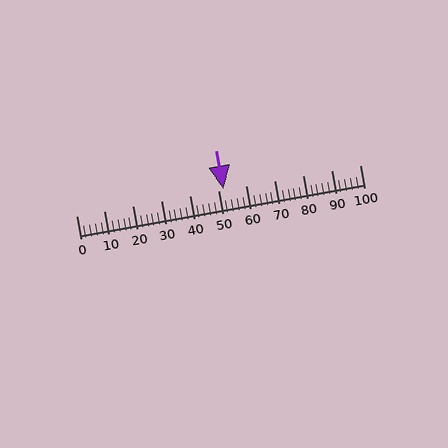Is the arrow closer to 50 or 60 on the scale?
The arrow is closer to 50.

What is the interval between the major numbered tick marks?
The major tick marks are spaced 10 units apart.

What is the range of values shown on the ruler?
The ruler shows values from 0 to 100.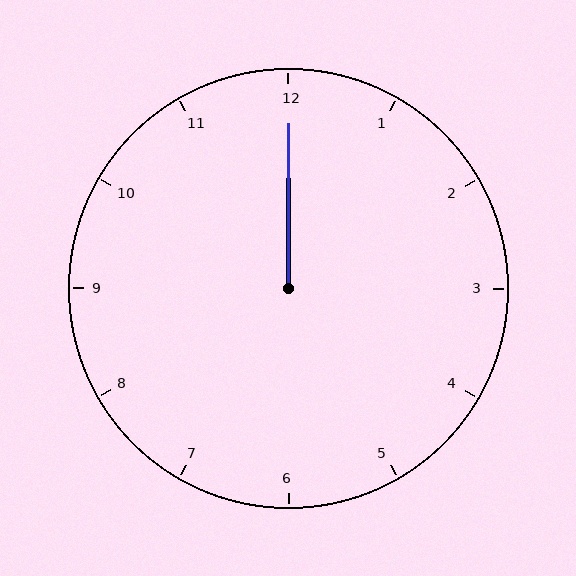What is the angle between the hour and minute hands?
Approximately 0 degrees.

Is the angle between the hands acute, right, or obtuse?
It is acute.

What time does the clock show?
12:00.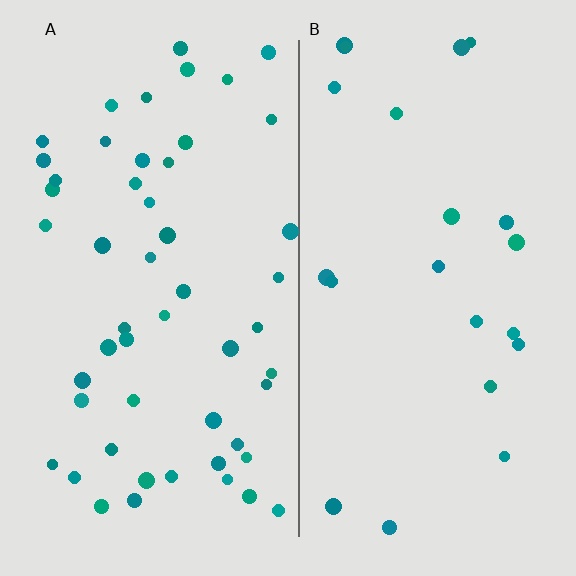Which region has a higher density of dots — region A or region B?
A (the left).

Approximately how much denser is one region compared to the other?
Approximately 2.4× — region A over region B.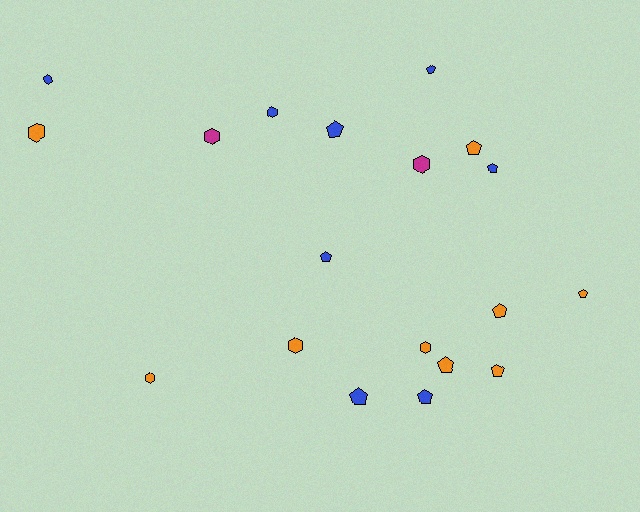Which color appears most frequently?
Orange, with 9 objects.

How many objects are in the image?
There are 19 objects.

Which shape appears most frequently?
Pentagon, with 11 objects.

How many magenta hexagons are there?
There are 2 magenta hexagons.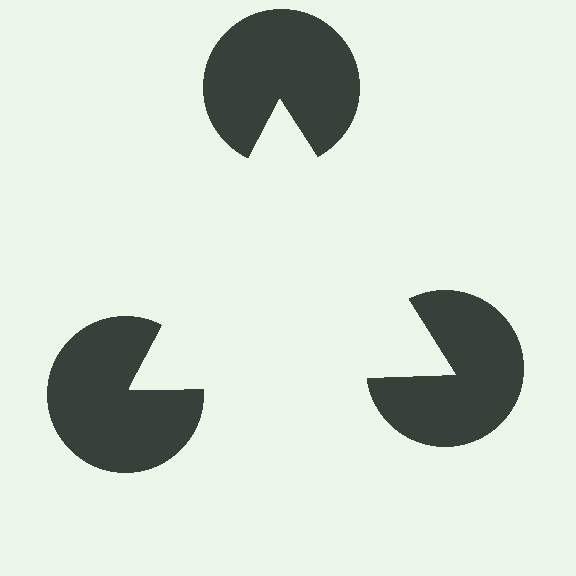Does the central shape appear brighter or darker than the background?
It typically appears slightly brighter than the background, even though no actual brightness change is drawn.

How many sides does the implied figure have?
3 sides.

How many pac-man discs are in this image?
There are 3 — one at each vertex of the illusory triangle.